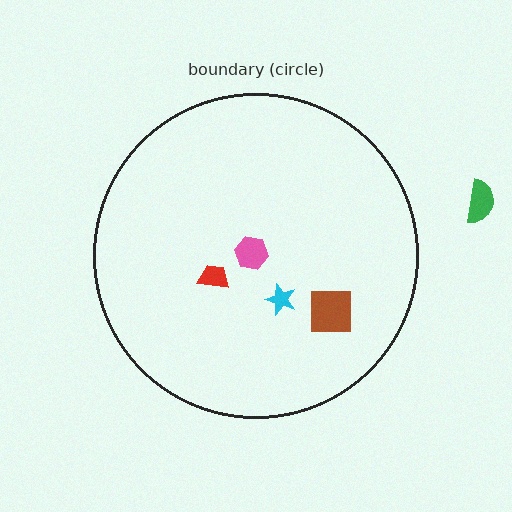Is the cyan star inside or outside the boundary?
Inside.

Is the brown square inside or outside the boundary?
Inside.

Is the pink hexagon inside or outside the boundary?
Inside.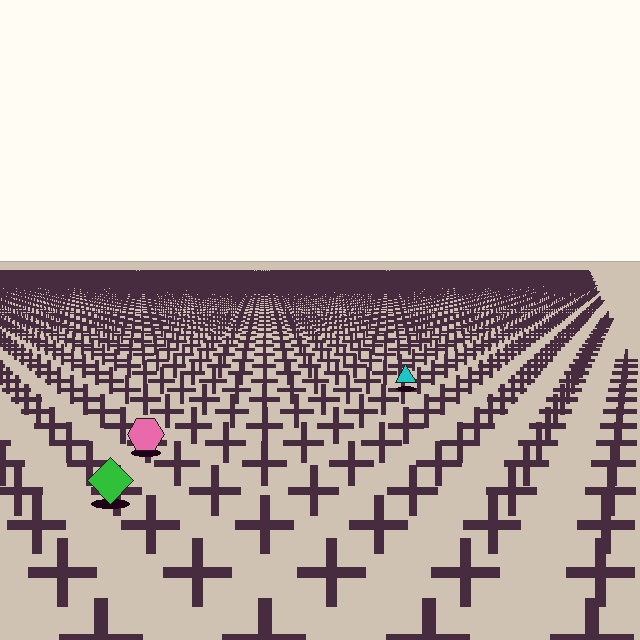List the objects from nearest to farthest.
From nearest to farthest: the green diamond, the pink hexagon, the cyan triangle.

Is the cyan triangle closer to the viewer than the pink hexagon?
No. The pink hexagon is closer — you can tell from the texture gradient: the ground texture is coarser near it.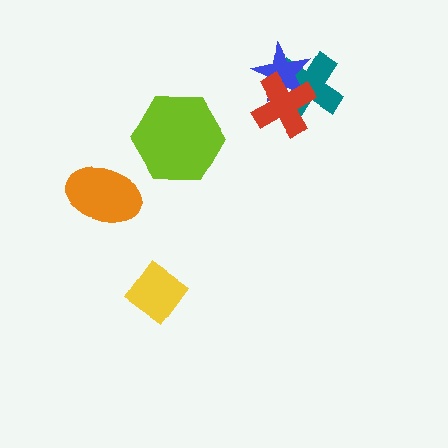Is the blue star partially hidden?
Yes, it is partially covered by another shape.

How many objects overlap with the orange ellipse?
0 objects overlap with the orange ellipse.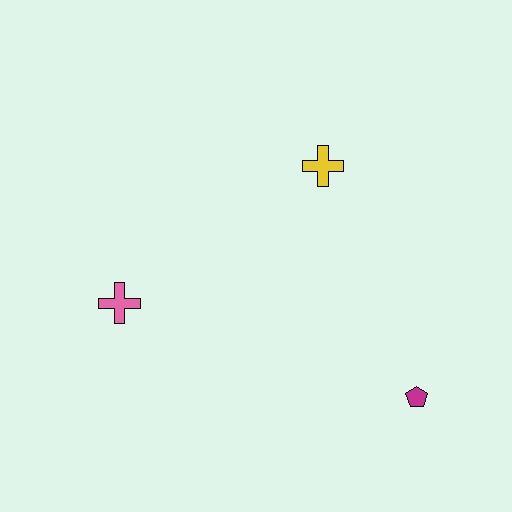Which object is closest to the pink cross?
The yellow cross is closest to the pink cross.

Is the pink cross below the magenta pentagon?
No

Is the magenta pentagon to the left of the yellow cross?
No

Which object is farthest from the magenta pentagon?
The pink cross is farthest from the magenta pentagon.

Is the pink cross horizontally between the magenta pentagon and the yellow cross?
No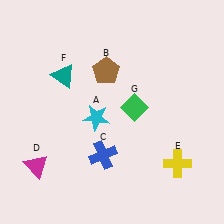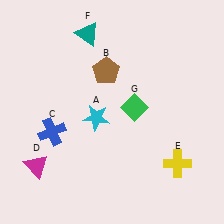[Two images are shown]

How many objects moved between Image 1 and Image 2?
2 objects moved between the two images.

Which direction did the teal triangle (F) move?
The teal triangle (F) moved up.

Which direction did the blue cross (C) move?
The blue cross (C) moved left.